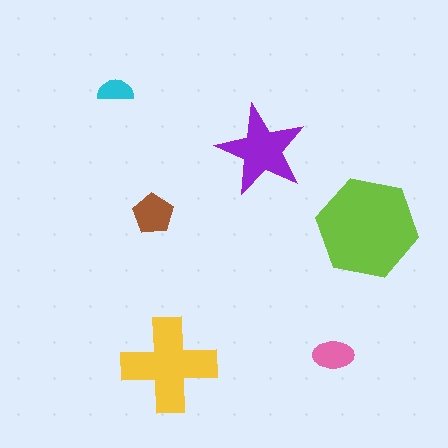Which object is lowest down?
The yellow cross is bottommost.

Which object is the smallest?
The cyan semicircle.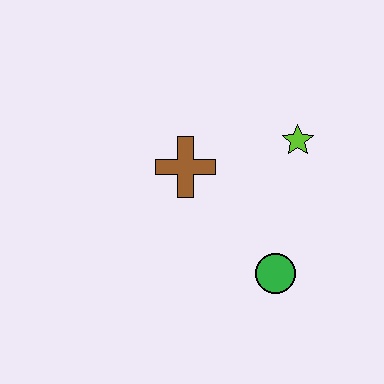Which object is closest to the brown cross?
The lime star is closest to the brown cross.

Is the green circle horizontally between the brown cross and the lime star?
Yes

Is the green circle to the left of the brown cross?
No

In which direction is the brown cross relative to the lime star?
The brown cross is to the left of the lime star.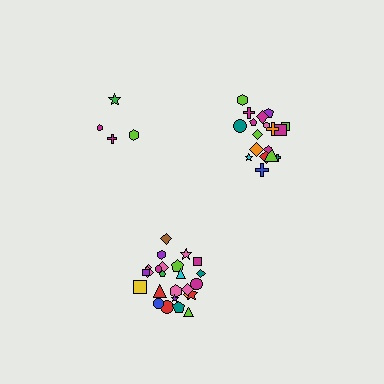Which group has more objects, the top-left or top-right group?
The top-right group.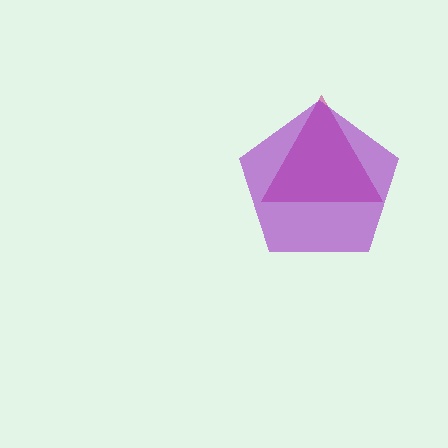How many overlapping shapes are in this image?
There are 2 overlapping shapes in the image.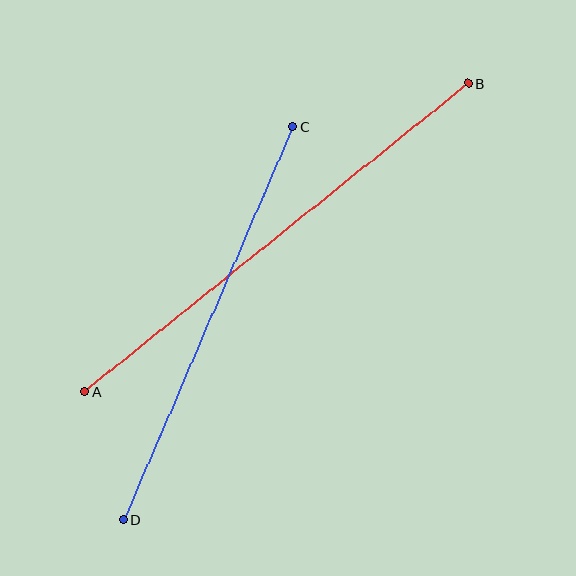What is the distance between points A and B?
The distance is approximately 492 pixels.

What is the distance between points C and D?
The distance is approximately 428 pixels.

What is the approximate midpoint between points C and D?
The midpoint is at approximately (208, 323) pixels.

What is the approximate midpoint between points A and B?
The midpoint is at approximately (276, 238) pixels.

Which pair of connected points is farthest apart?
Points A and B are farthest apart.